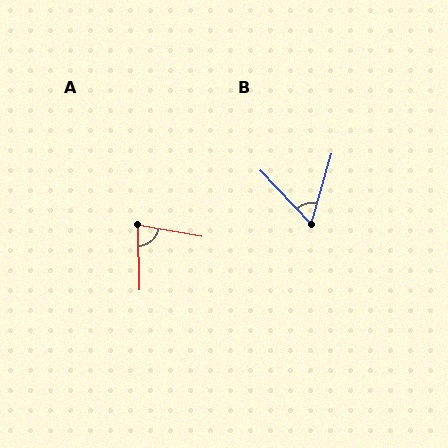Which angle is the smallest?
B, at approximately 59 degrees.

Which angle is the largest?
A, at approximately 79 degrees.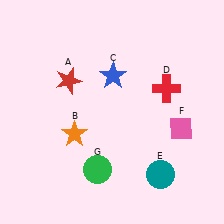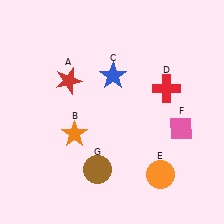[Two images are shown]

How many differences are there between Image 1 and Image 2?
There are 2 differences between the two images.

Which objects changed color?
E changed from teal to orange. G changed from green to brown.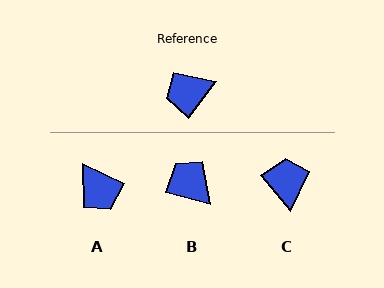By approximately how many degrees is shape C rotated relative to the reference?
Approximately 104 degrees clockwise.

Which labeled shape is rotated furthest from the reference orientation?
C, about 104 degrees away.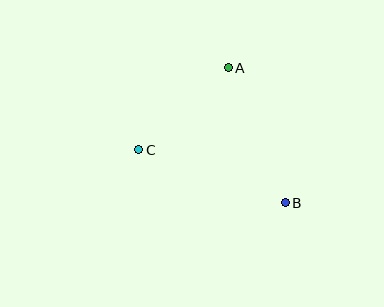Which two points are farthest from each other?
Points B and C are farthest from each other.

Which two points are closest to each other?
Points A and C are closest to each other.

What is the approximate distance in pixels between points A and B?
The distance between A and B is approximately 147 pixels.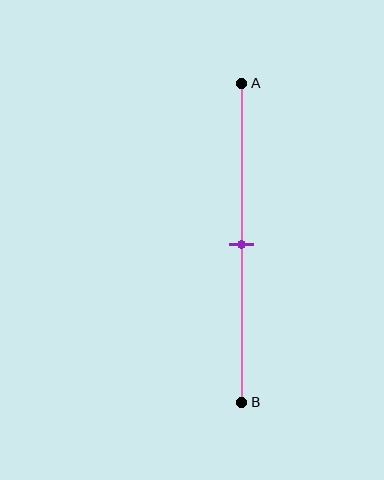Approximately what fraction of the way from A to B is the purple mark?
The purple mark is approximately 50% of the way from A to B.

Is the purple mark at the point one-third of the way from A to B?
No, the mark is at about 50% from A, not at the 33% one-third point.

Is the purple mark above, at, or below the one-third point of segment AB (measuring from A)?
The purple mark is below the one-third point of segment AB.